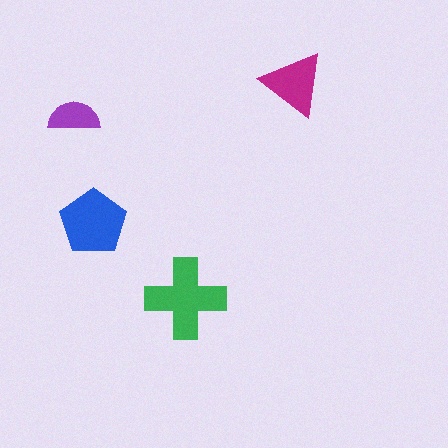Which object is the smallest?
The purple semicircle.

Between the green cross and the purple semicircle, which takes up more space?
The green cross.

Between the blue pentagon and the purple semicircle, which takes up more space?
The blue pentagon.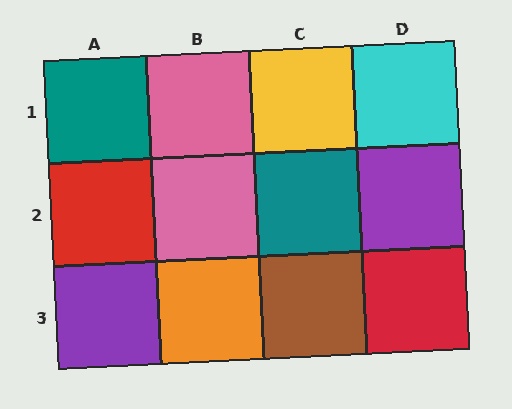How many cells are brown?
1 cell is brown.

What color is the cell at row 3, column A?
Purple.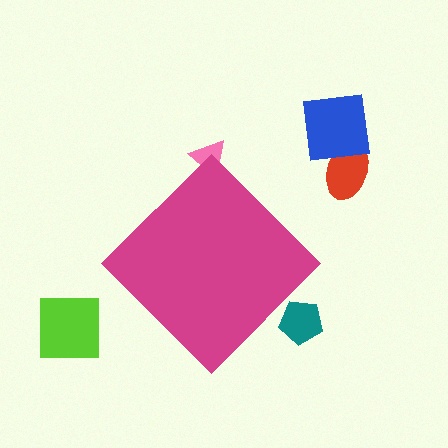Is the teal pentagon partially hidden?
Yes, the teal pentagon is partially hidden behind the magenta diamond.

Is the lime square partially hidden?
No, the lime square is fully visible.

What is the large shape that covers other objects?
A magenta diamond.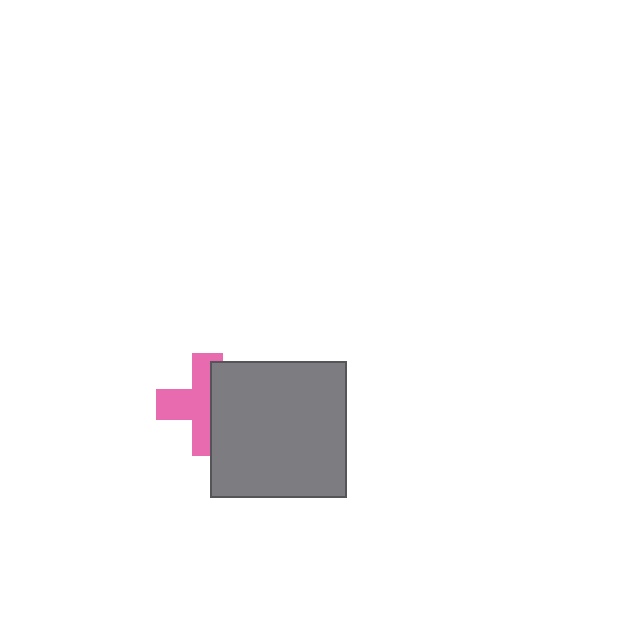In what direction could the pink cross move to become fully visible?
The pink cross could move left. That would shift it out from behind the gray square entirely.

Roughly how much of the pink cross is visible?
About half of it is visible (roughly 56%).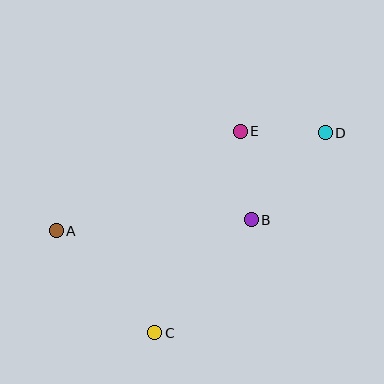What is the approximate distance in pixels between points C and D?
The distance between C and D is approximately 263 pixels.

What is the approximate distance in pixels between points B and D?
The distance between B and D is approximately 114 pixels.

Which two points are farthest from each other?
Points A and D are farthest from each other.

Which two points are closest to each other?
Points D and E are closest to each other.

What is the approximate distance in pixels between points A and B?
The distance between A and B is approximately 195 pixels.